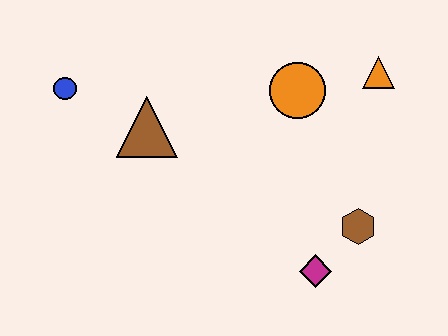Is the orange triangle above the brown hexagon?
Yes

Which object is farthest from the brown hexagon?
The blue circle is farthest from the brown hexagon.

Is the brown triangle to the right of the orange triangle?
No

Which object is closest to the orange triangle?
The orange circle is closest to the orange triangle.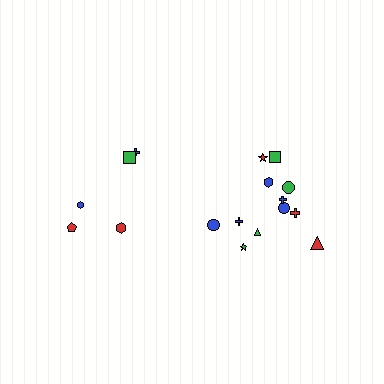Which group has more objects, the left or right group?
The right group.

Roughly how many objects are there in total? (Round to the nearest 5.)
Roughly 15 objects in total.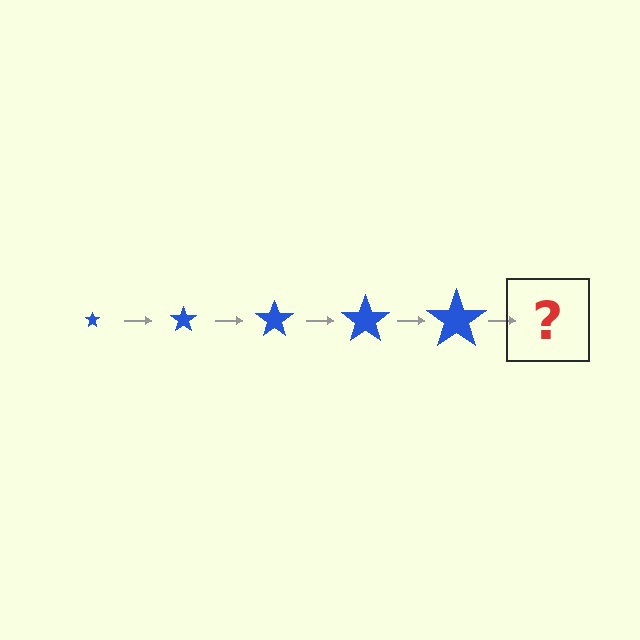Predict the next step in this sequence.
The next step is a blue star, larger than the previous one.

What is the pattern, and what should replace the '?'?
The pattern is that the star gets progressively larger each step. The '?' should be a blue star, larger than the previous one.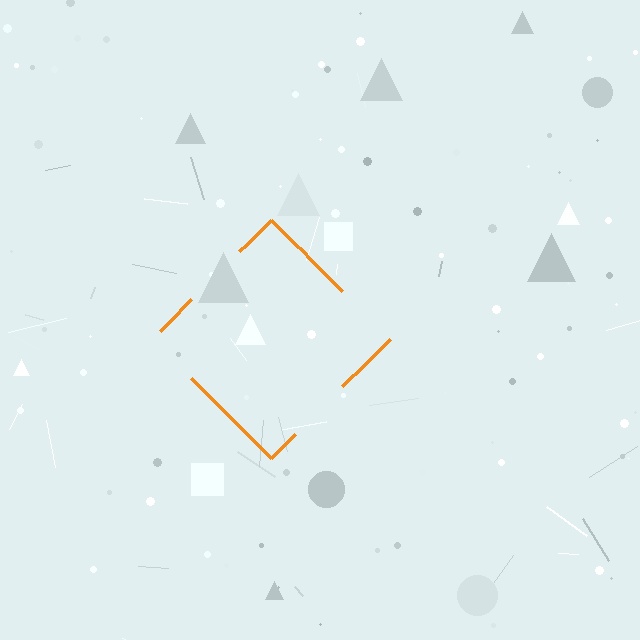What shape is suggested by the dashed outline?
The dashed outline suggests a diamond.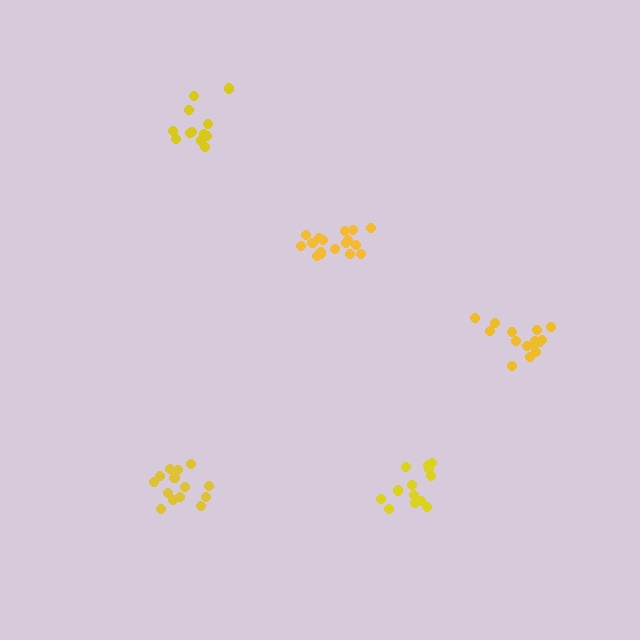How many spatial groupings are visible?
There are 5 spatial groupings.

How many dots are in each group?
Group 1: 17 dots, Group 2: 14 dots, Group 3: 16 dots, Group 4: 12 dots, Group 5: 13 dots (72 total).